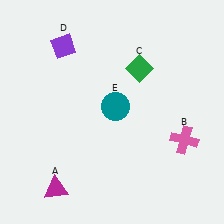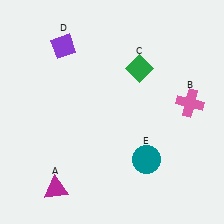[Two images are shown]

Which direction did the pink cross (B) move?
The pink cross (B) moved up.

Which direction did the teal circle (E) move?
The teal circle (E) moved down.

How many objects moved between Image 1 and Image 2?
2 objects moved between the two images.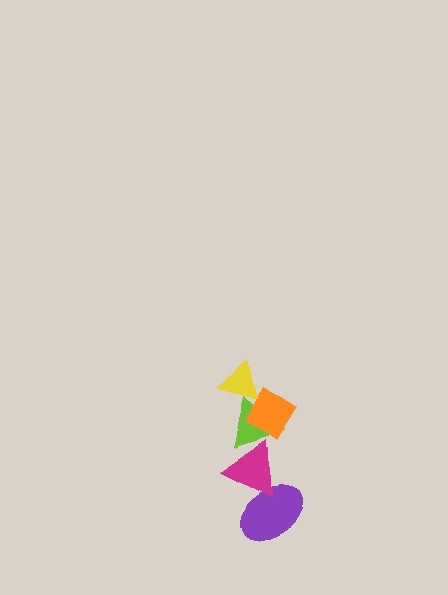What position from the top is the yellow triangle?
The yellow triangle is 1st from the top.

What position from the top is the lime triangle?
The lime triangle is 3rd from the top.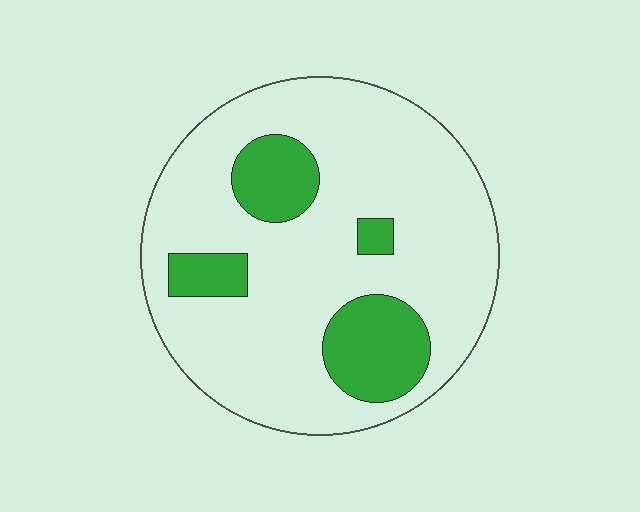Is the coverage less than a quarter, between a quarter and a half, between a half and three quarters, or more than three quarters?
Less than a quarter.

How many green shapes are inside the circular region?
4.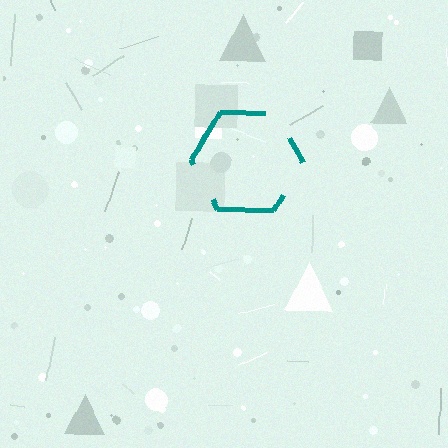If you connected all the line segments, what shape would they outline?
They would outline a hexagon.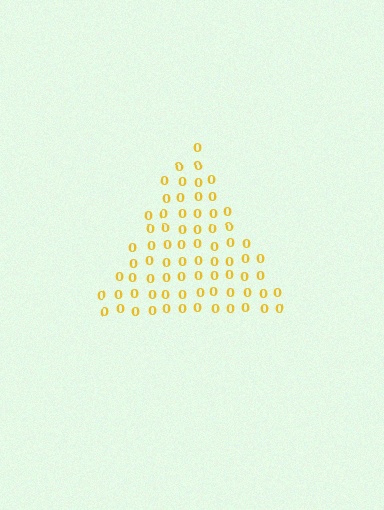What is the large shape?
The large shape is a triangle.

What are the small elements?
The small elements are digit 0's.